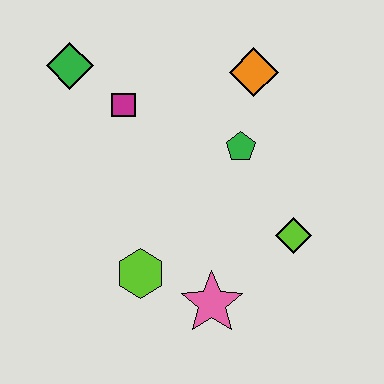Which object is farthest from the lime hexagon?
The orange diamond is farthest from the lime hexagon.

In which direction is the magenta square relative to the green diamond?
The magenta square is to the right of the green diamond.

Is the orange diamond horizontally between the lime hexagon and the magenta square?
No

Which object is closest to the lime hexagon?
The pink star is closest to the lime hexagon.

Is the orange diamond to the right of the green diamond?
Yes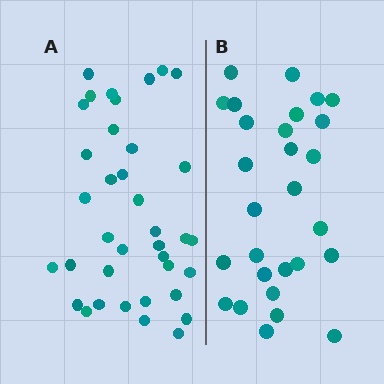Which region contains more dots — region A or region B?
Region A (the left region) has more dots.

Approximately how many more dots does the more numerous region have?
Region A has roughly 8 or so more dots than region B.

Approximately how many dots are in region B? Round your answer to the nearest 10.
About 30 dots. (The exact count is 28, which rounds to 30.)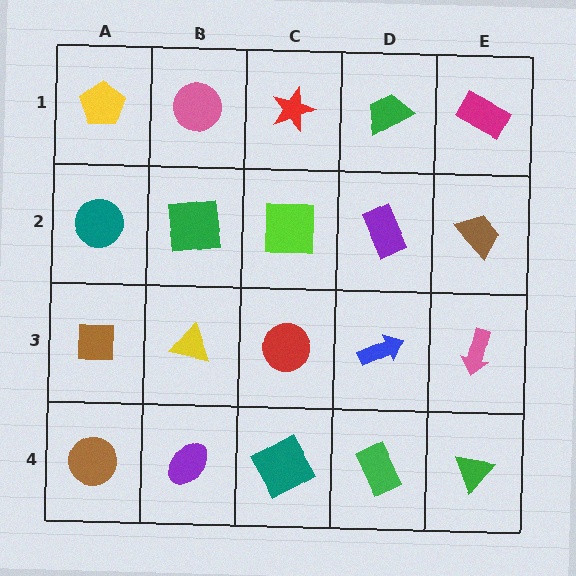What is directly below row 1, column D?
A purple rectangle.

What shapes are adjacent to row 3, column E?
A brown trapezoid (row 2, column E), a green triangle (row 4, column E), a blue arrow (row 3, column D).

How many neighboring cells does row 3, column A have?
3.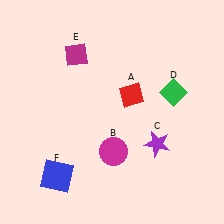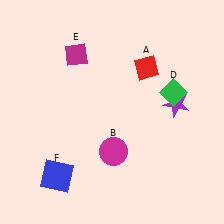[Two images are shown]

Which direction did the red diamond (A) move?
The red diamond (A) moved up.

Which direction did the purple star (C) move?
The purple star (C) moved up.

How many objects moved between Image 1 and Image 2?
2 objects moved between the two images.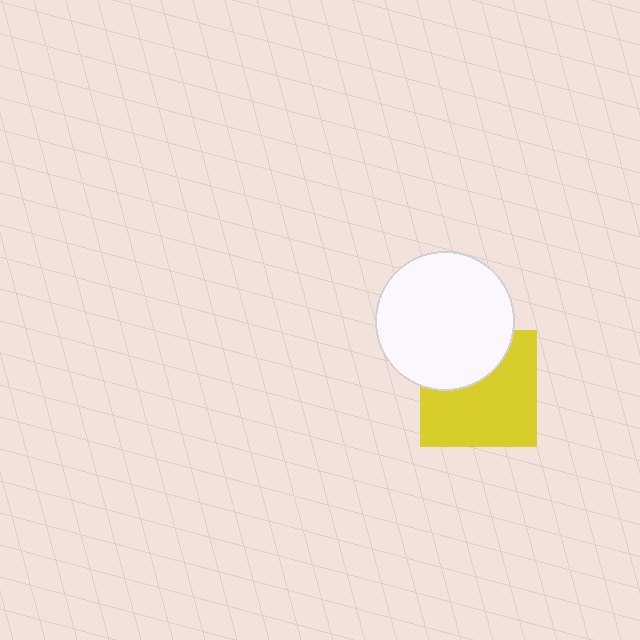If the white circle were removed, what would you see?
You would see the complete yellow square.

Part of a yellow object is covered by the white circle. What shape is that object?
It is a square.